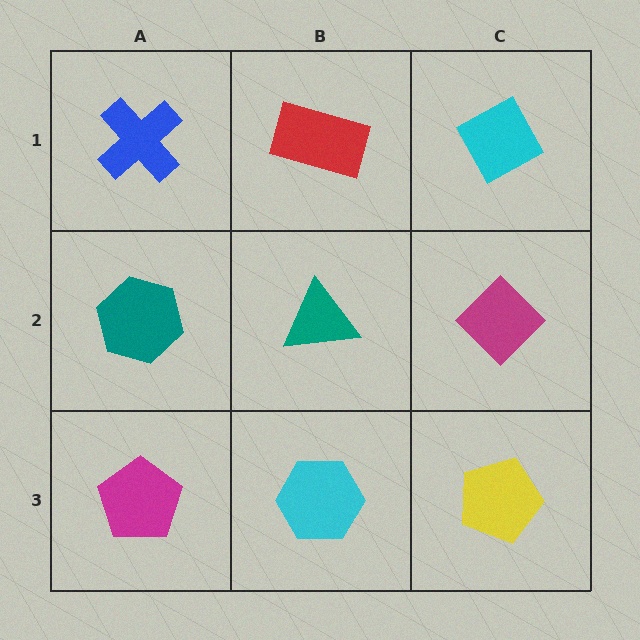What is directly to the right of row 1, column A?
A red rectangle.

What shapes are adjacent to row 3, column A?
A teal hexagon (row 2, column A), a cyan hexagon (row 3, column B).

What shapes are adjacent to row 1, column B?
A teal triangle (row 2, column B), a blue cross (row 1, column A), a cyan diamond (row 1, column C).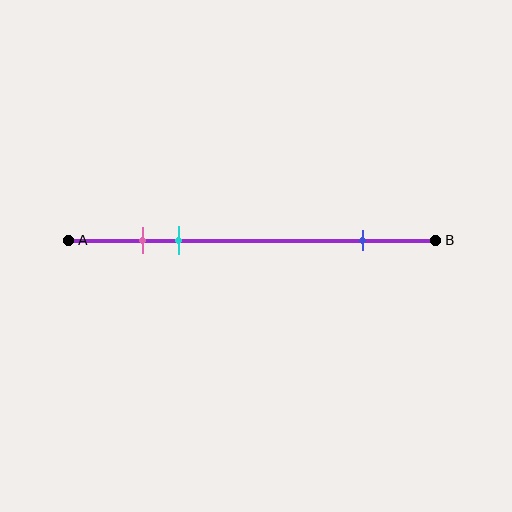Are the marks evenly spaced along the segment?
No, the marks are not evenly spaced.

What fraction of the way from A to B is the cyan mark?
The cyan mark is approximately 30% (0.3) of the way from A to B.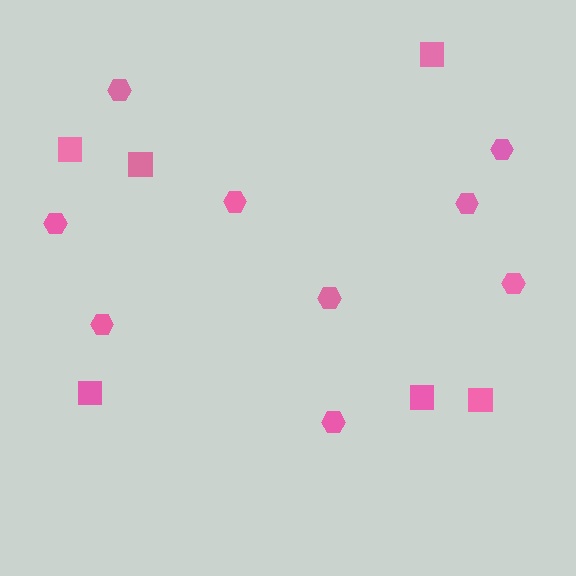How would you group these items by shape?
There are 2 groups: one group of squares (6) and one group of hexagons (9).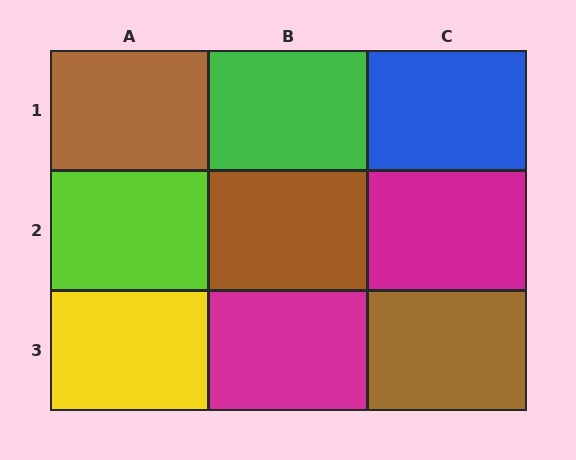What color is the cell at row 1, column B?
Green.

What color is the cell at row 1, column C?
Blue.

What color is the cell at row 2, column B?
Brown.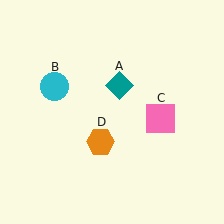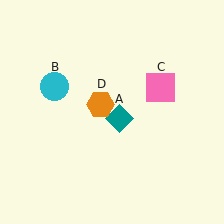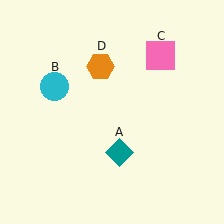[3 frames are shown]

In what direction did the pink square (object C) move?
The pink square (object C) moved up.